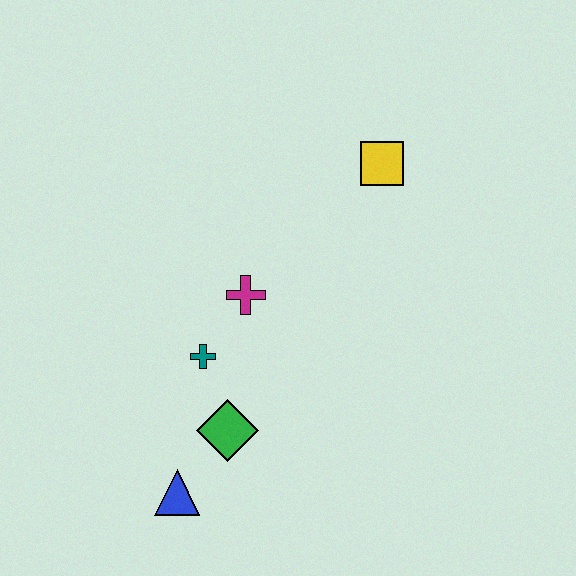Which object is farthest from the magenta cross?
The blue triangle is farthest from the magenta cross.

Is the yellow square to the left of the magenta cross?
No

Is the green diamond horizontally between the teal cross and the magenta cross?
Yes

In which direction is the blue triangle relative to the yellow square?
The blue triangle is below the yellow square.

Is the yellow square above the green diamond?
Yes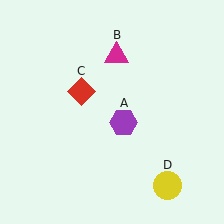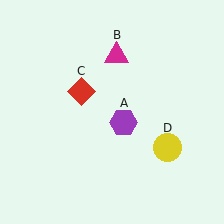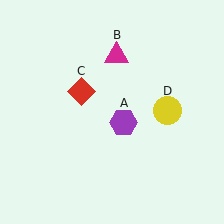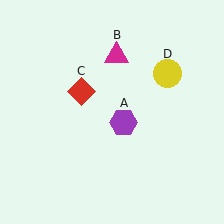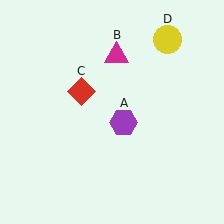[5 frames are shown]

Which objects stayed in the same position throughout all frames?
Purple hexagon (object A) and magenta triangle (object B) and red diamond (object C) remained stationary.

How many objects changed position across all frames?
1 object changed position: yellow circle (object D).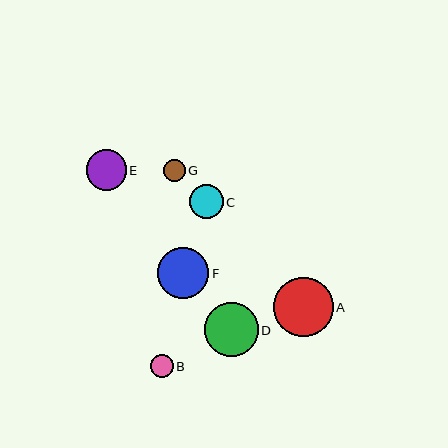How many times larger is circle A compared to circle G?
Circle A is approximately 2.7 times the size of circle G.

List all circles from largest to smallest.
From largest to smallest: A, D, F, E, C, B, G.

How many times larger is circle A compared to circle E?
Circle A is approximately 1.5 times the size of circle E.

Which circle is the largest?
Circle A is the largest with a size of approximately 60 pixels.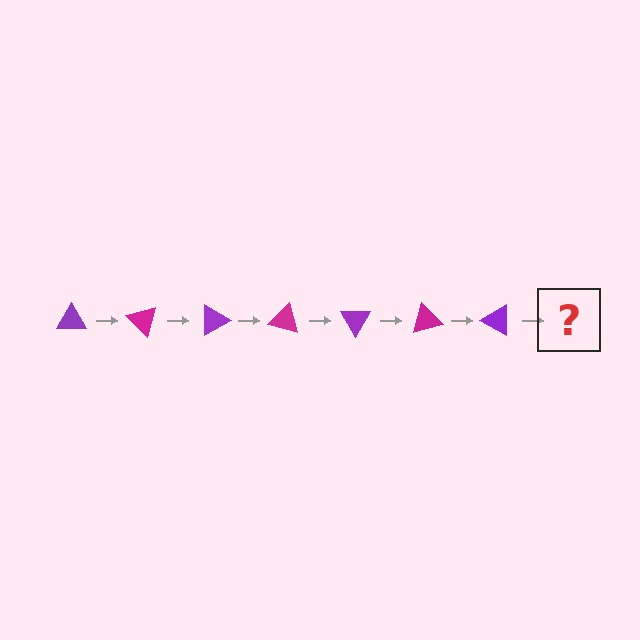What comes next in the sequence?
The next element should be a magenta triangle, rotated 315 degrees from the start.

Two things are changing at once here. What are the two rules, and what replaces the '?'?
The two rules are that it rotates 45 degrees each step and the color cycles through purple and magenta. The '?' should be a magenta triangle, rotated 315 degrees from the start.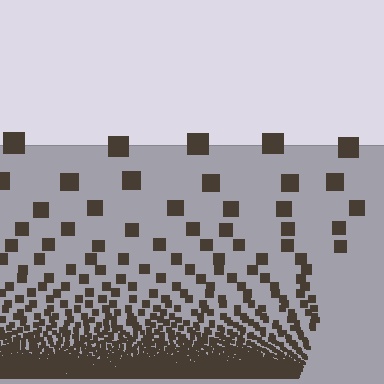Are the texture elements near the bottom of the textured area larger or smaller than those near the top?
Smaller. The gradient is inverted — elements near the bottom are smaller and denser.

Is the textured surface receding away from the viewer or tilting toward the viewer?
The surface appears to tilt toward the viewer. Texture elements get larger and sparser toward the top.